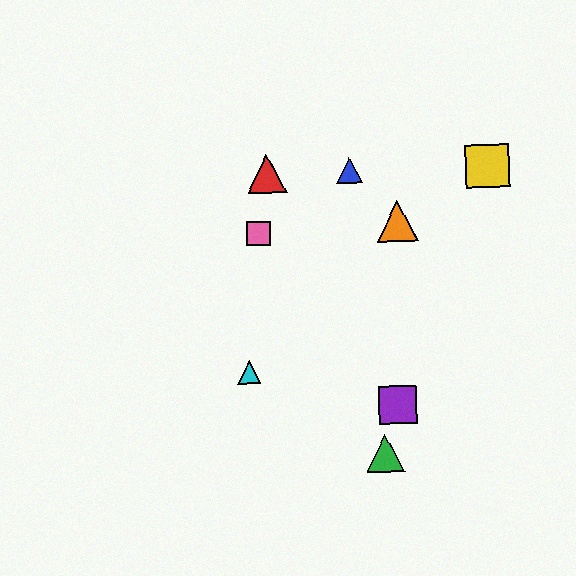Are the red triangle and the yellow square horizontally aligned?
Yes, both are at y≈174.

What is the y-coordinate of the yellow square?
The yellow square is at y≈166.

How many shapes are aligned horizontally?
3 shapes (the red triangle, the blue triangle, the yellow square) are aligned horizontally.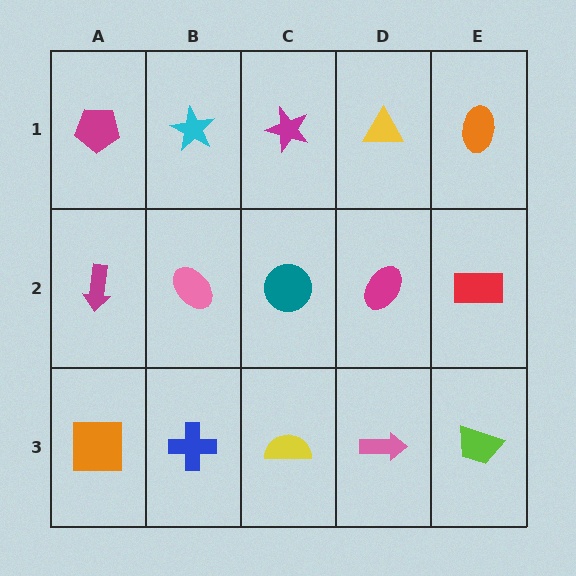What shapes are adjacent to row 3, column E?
A red rectangle (row 2, column E), a pink arrow (row 3, column D).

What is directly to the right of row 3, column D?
A lime trapezoid.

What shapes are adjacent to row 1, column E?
A red rectangle (row 2, column E), a yellow triangle (row 1, column D).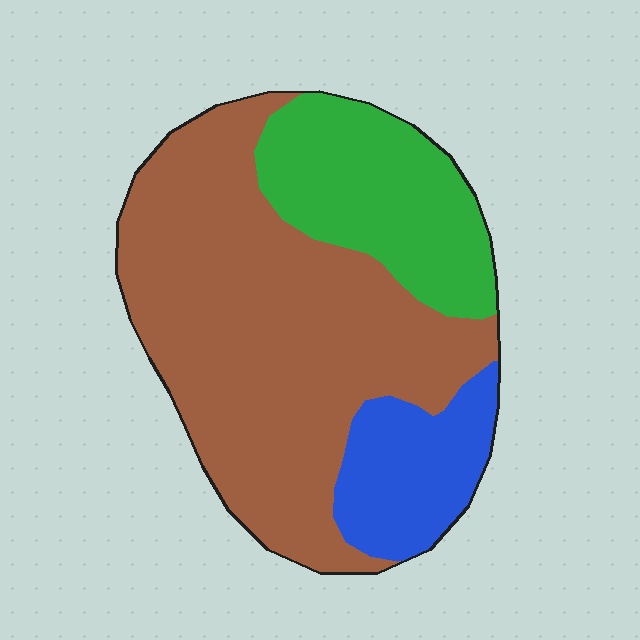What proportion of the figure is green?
Green takes up between a sixth and a third of the figure.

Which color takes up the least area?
Blue, at roughly 15%.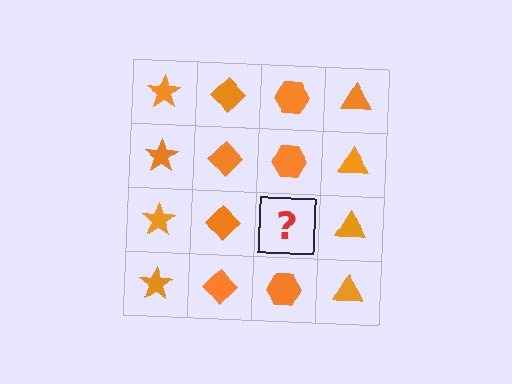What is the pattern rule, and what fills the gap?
The rule is that each column has a consistent shape. The gap should be filled with an orange hexagon.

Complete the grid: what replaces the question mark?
The question mark should be replaced with an orange hexagon.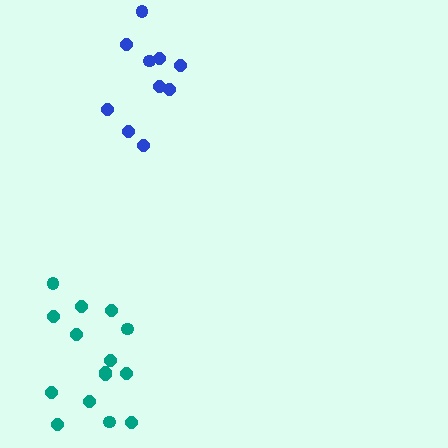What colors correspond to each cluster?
The clusters are colored: blue, teal.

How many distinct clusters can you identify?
There are 2 distinct clusters.